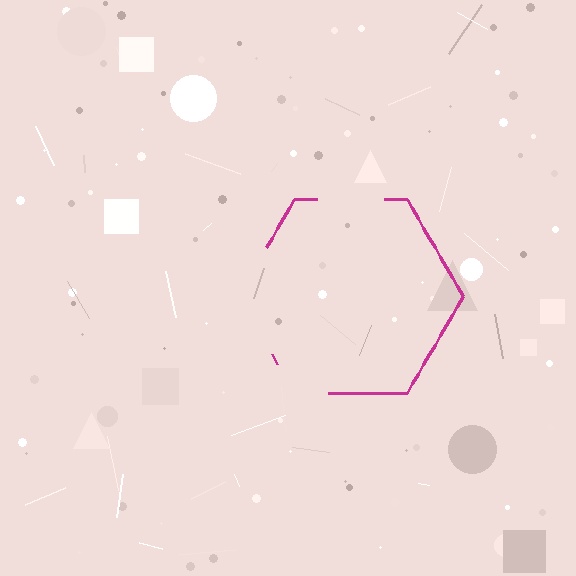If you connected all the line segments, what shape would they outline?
They would outline a hexagon.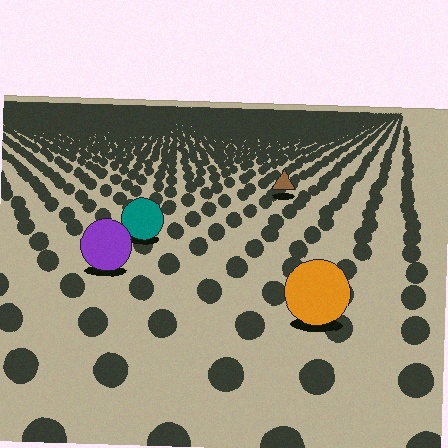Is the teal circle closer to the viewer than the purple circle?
No. The purple circle is closer — you can tell from the texture gradient: the ground texture is coarser near it.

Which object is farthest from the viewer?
The brown triangle is farthest from the viewer. It appears smaller and the ground texture around it is denser.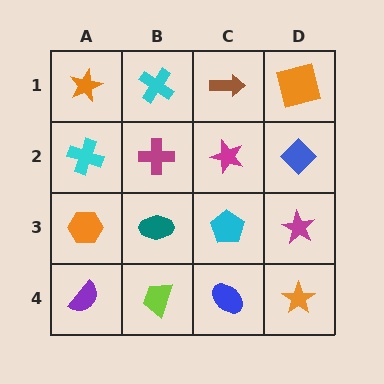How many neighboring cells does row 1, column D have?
2.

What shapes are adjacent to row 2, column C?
A brown arrow (row 1, column C), a cyan pentagon (row 3, column C), a magenta cross (row 2, column B), a blue diamond (row 2, column D).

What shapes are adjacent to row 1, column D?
A blue diamond (row 2, column D), a brown arrow (row 1, column C).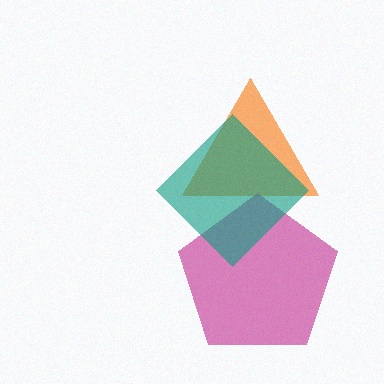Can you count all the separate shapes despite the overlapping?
Yes, there are 3 separate shapes.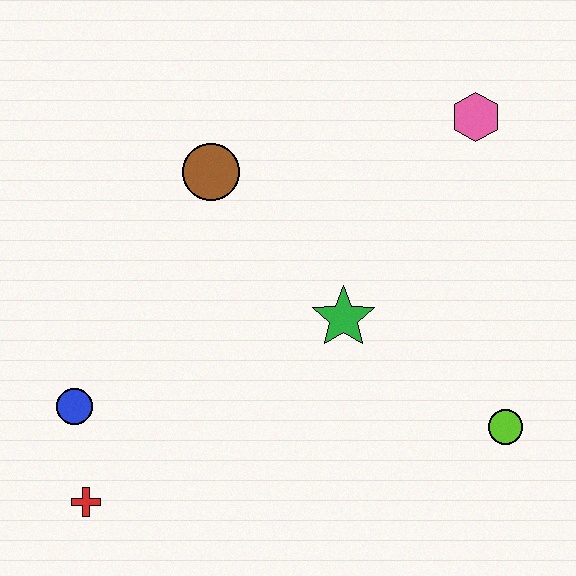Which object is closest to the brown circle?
The green star is closest to the brown circle.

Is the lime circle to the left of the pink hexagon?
No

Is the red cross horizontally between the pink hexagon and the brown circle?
No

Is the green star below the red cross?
No